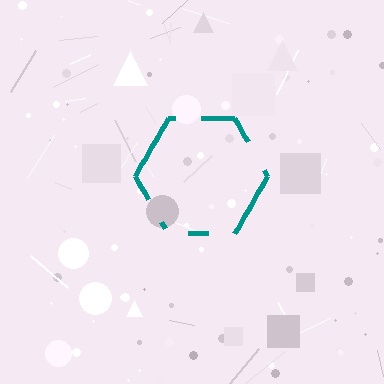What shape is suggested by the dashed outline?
The dashed outline suggests a hexagon.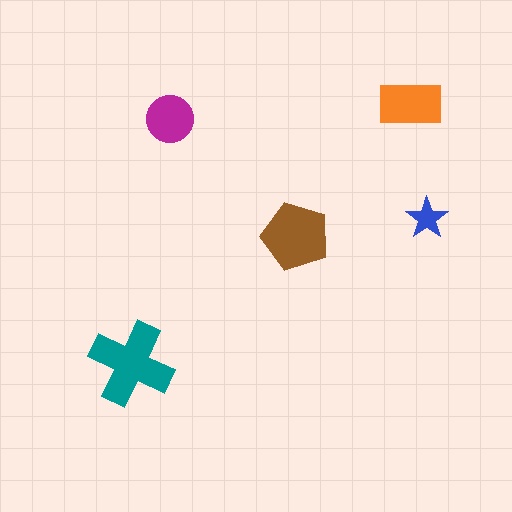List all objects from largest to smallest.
The teal cross, the brown pentagon, the orange rectangle, the magenta circle, the blue star.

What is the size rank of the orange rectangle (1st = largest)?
3rd.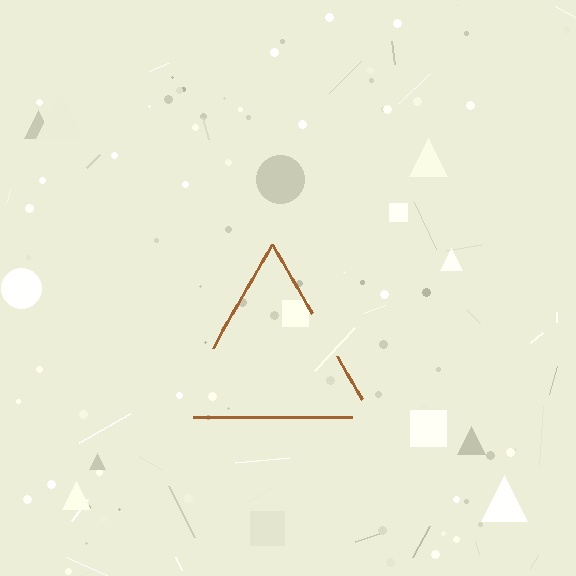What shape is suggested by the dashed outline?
The dashed outline suggests a triangle.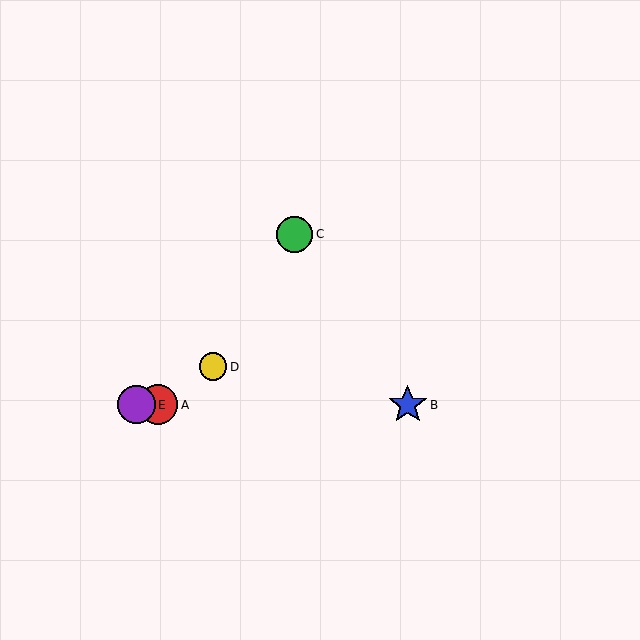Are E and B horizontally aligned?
Yes, both are at y≈405.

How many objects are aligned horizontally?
3 objects (A, B, E) are aligned horizontally.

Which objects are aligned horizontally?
Objects A, B, E are aligned horizontally.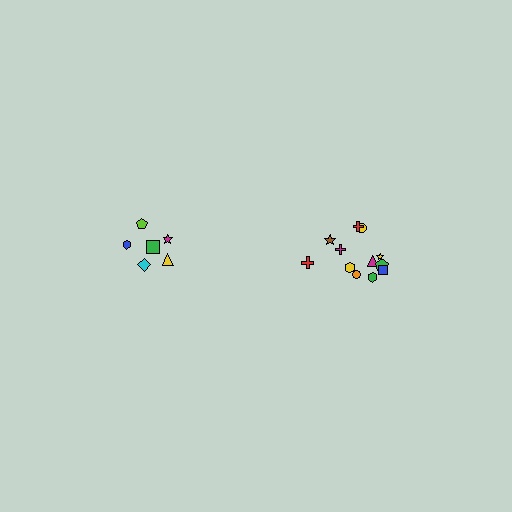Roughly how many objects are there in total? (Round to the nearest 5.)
Roughly 20 objects in total.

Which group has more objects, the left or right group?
The right group.